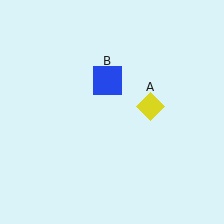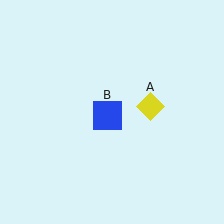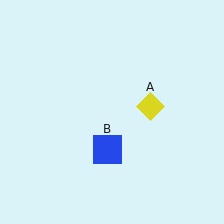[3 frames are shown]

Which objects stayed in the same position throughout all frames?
Yellow diamond (object A) remained stationary.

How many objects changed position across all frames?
1 object changed position: blue square (object B).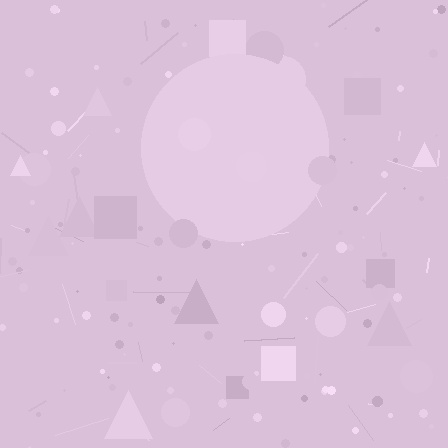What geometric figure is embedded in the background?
A circle is embedded in the background.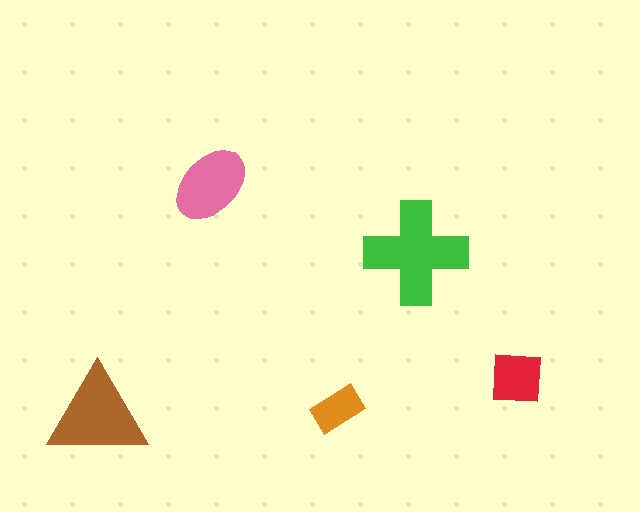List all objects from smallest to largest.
The orange rectangle, the red square, the pink ellipse, the brown triangle, the green cross.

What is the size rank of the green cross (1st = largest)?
1st.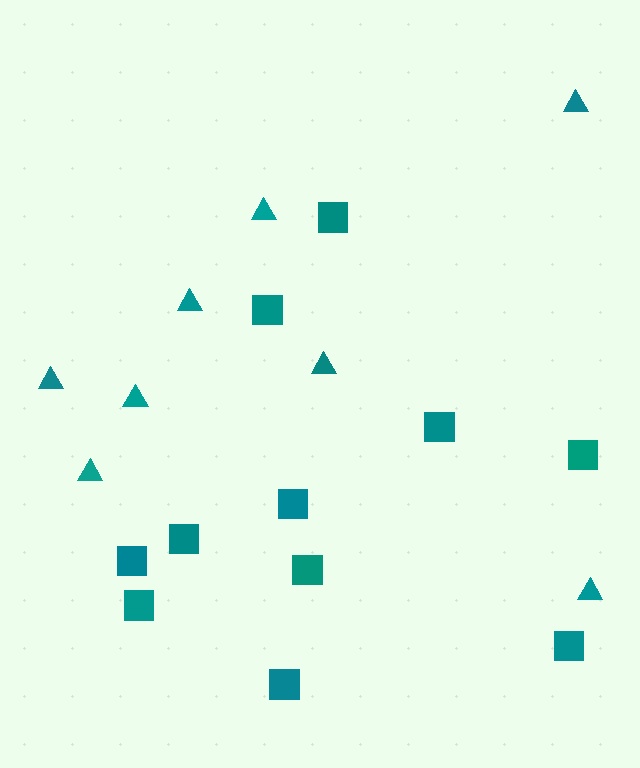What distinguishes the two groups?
There are 2 groups: one group of triangles (8) and one group of squares (11).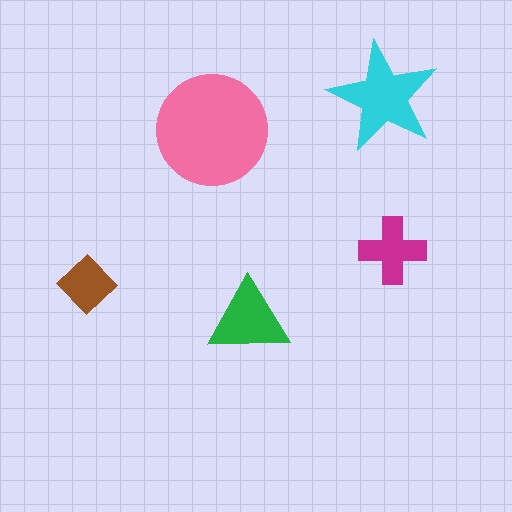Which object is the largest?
The pink circle.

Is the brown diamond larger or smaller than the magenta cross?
Smaller.